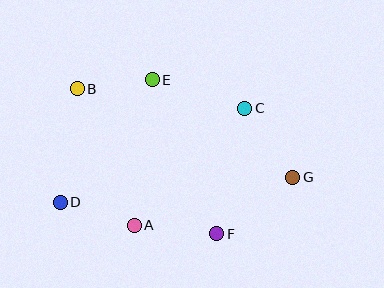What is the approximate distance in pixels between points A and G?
The distance between A and G is approximately 166 pixels.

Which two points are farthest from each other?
Points D and G are farthest from each other.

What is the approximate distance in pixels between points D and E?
The distance between D and E is approximately 153 pixels.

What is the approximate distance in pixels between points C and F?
The distance between C and F is approximately 129 pixels.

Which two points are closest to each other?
Points B and E are closest to each other.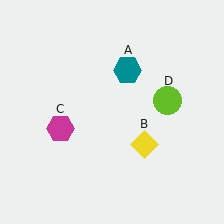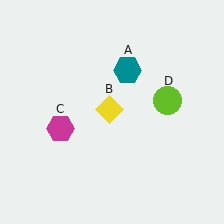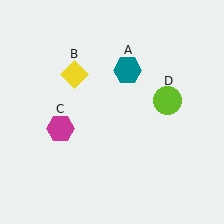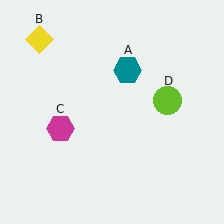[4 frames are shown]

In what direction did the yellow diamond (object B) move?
The yellow diamond (object B) moved up and to the left.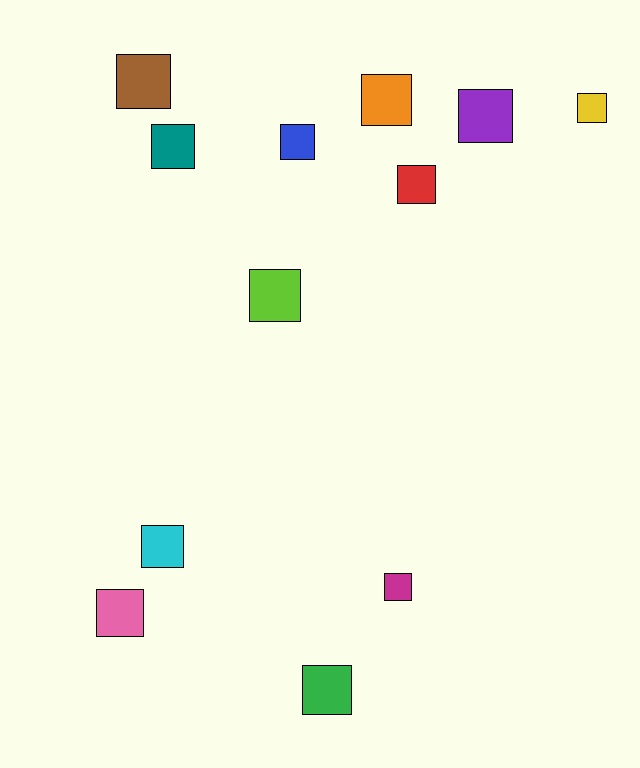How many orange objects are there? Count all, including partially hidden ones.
There is 1 orange object.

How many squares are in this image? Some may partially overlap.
There are 12 squares.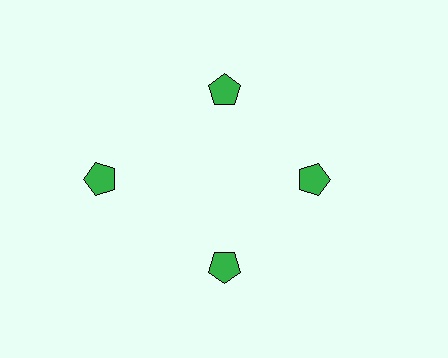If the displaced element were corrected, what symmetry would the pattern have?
It would have 4-fold rotational symmetry — the pattern would map onto itself every 90 degrees.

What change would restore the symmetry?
The symmetry would be restored by moving it inward, back onto the ring so that all 4 pentagons sit at equal angles and equal distance from the center.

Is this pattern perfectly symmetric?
No. The 4 green pentagons are arranged in a ring, but one element near the 9 o'clock position is pushed outward from the center, breaking the 4-fold rotational symmetry.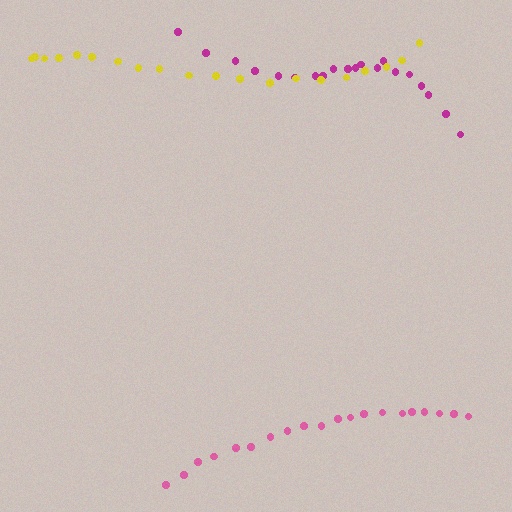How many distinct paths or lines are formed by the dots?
There are 3 distinct paths.